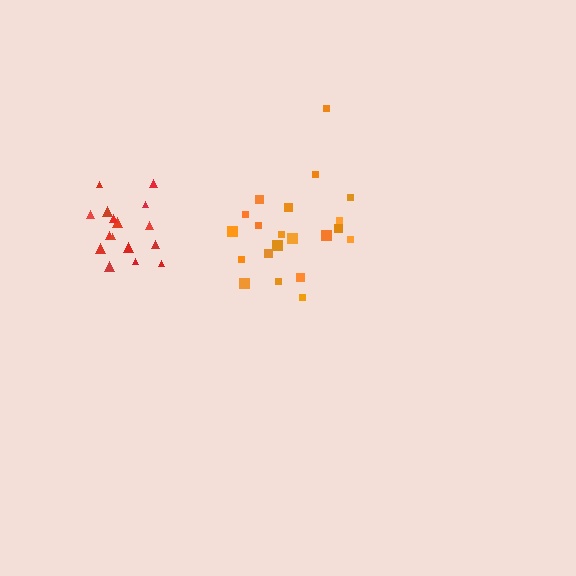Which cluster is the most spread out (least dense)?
Orange.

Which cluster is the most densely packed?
Red.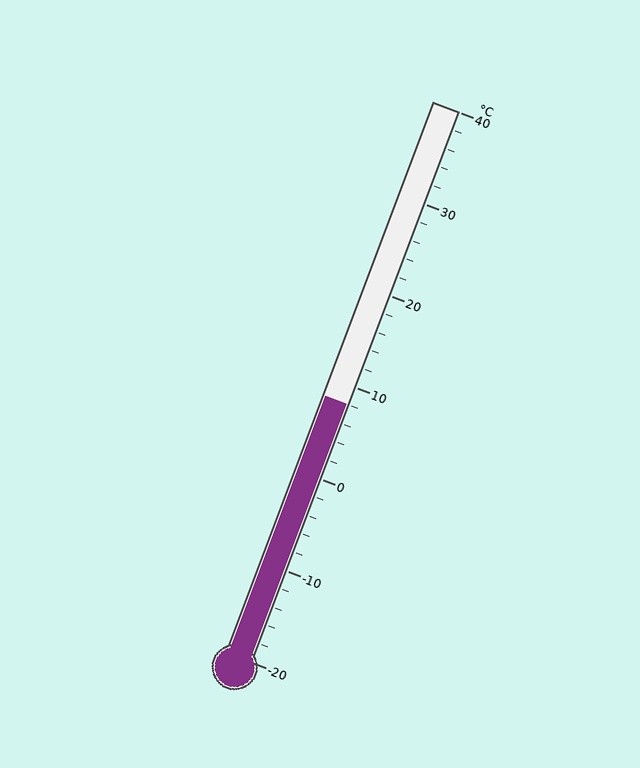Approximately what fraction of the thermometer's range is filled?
The thermometer is filled to approximately 45% of its range.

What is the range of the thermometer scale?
The thermometer scale ranges from -20°C to 40°C.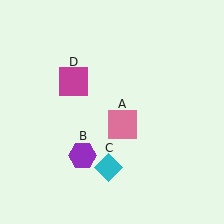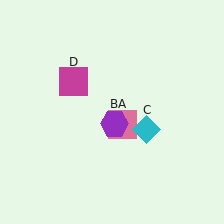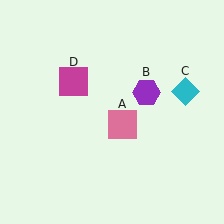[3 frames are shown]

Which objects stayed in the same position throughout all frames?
Pink square (object A) and magenta square (object D) remained stationary.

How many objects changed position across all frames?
2 objects changed position: purple hexagon (object B), cyan diamond (object C).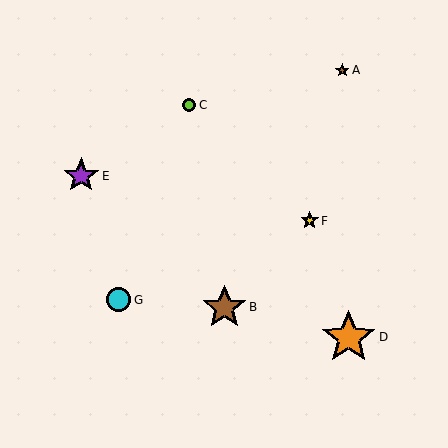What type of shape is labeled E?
Shape E is a purple star.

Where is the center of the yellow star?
The center of the yellow star is at (310, 221).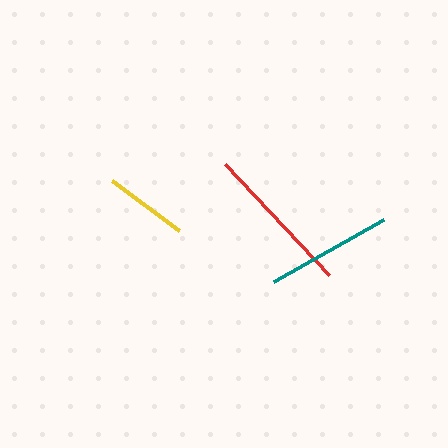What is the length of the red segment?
The red segment is approximately 152 pixels long.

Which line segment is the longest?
The red line is the longest at approximately 152 pixels.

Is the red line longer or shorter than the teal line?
The red line is longer than the teal line.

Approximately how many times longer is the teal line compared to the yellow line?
The teal line is approximately 1.5 times the length of the yellow line.